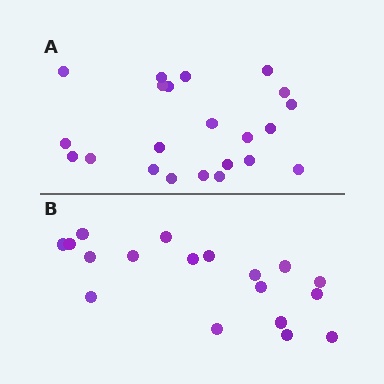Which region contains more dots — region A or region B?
Region A (the top region) has more dots.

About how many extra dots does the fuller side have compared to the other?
Region A has about 4 more dots than region B.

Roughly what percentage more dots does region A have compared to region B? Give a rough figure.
About 20% more.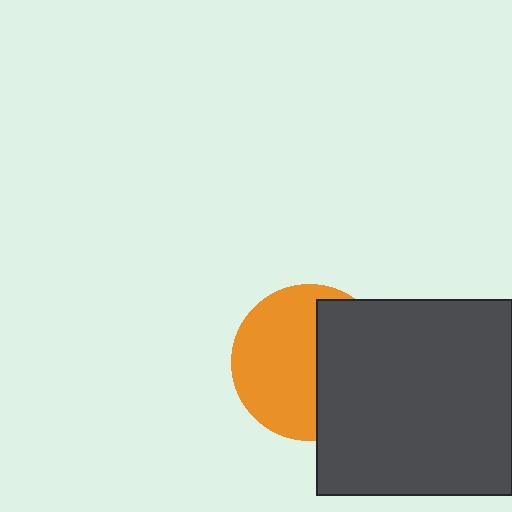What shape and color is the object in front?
The object in front is a dark gray square.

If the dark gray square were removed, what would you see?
You would see the complete orange circle.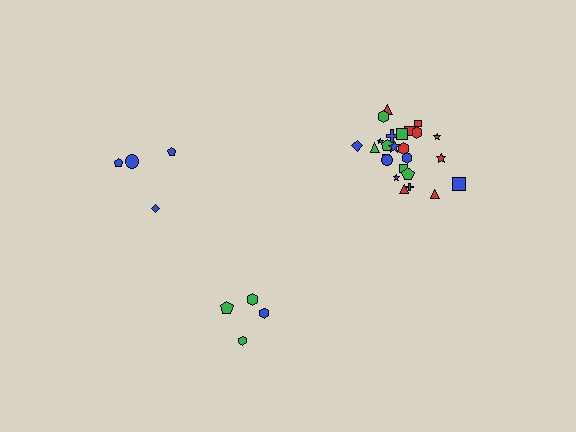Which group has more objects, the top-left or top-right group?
The top-right group.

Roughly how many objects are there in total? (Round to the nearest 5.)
Roughly 35 objects in total.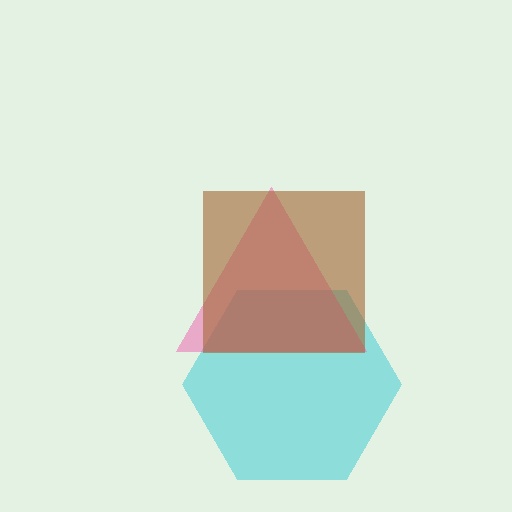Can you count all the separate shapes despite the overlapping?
Yes, there are 3 separate shapes.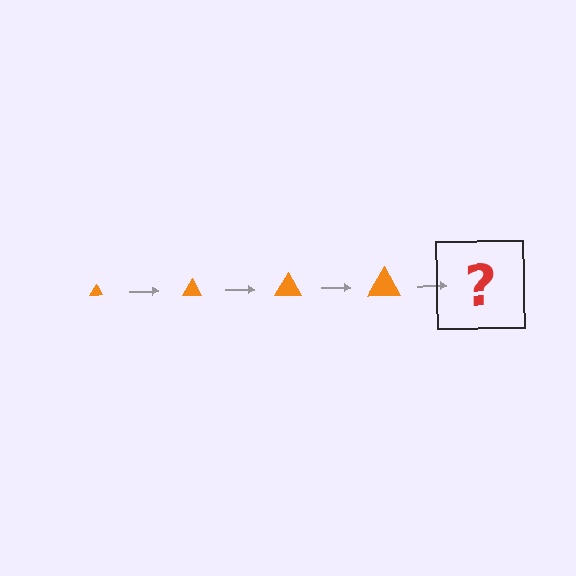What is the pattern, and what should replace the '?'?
The pattern is that the triangle gets progressively larger each step. The '?' should be an orange triangle, larger than the previous one.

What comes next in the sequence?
The next element should be an orange triangle, larger than the previous one.